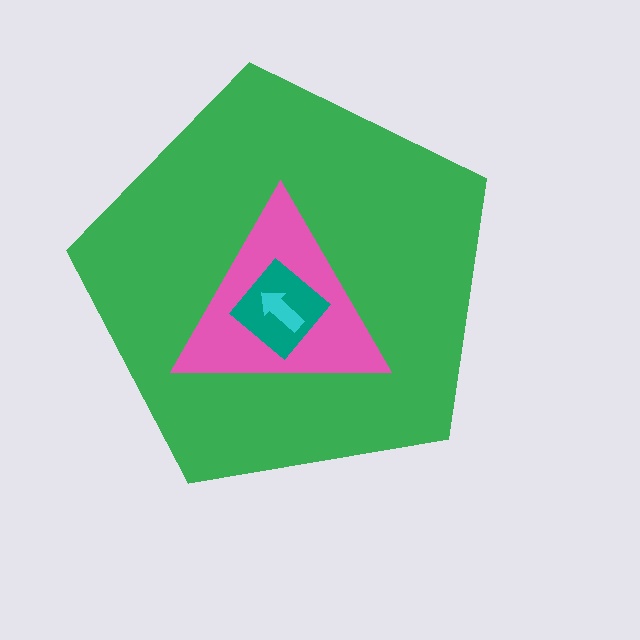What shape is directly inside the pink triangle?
The teal diamond.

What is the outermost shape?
The green pentagon.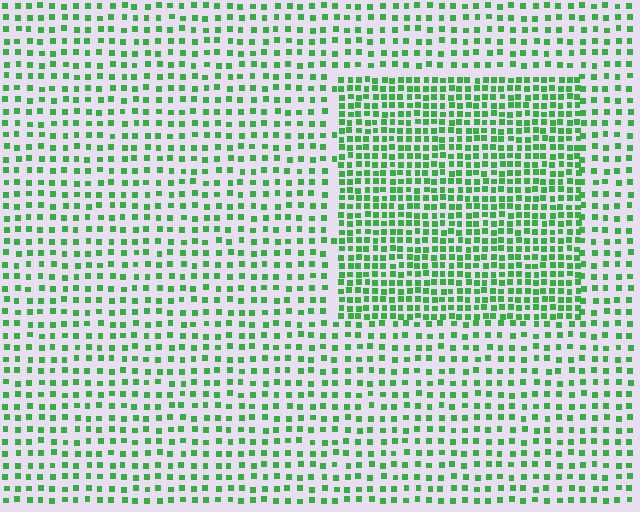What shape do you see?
I see a rectangle.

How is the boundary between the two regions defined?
The boundary is defined by a change in element density (approximately 1.9x ratio). All elements are the same color, size, and shape.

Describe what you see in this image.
The image contains small green elements arranged at two different densities. A rectangle-shaped region is visible where the elements are more densely packed than the surrounding area.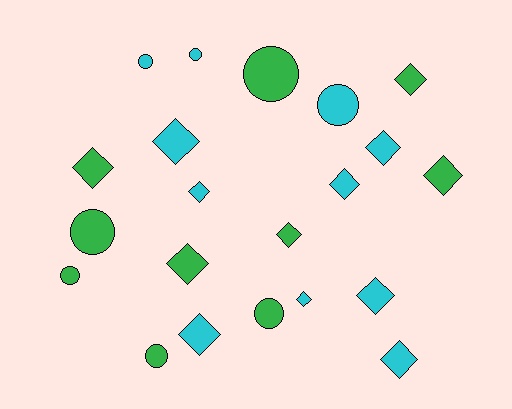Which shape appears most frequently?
Diamond, with 13 objects.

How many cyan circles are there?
There are 3 cyan circles.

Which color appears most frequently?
Cyan, with 11 objects.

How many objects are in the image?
There are 21 objects.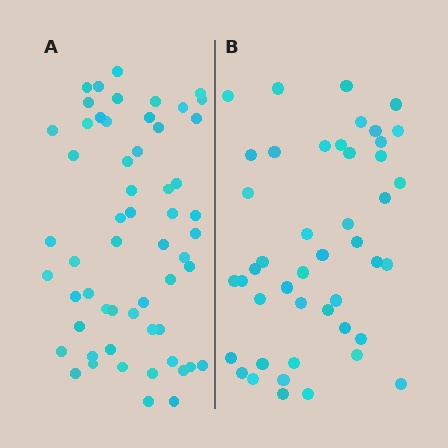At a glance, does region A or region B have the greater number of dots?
Region A (the left region) has more dots.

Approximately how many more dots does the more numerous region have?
Region A has roughly 12 or so more dots than region B.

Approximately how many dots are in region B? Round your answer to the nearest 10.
About 40 dots. (The exact count is 45, which rounds to 40.)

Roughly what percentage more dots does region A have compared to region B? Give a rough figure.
About 25% more.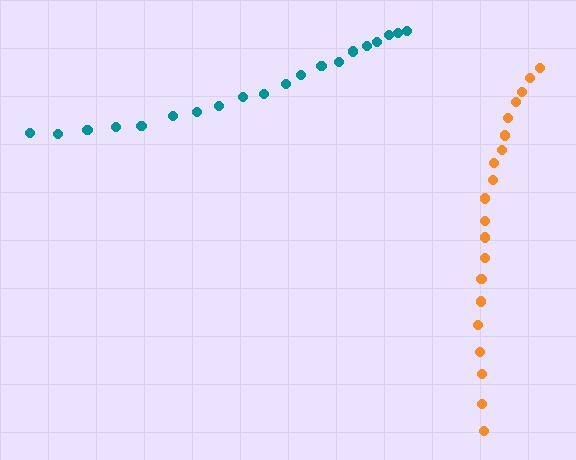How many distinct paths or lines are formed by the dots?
There are 2 distinct paths.